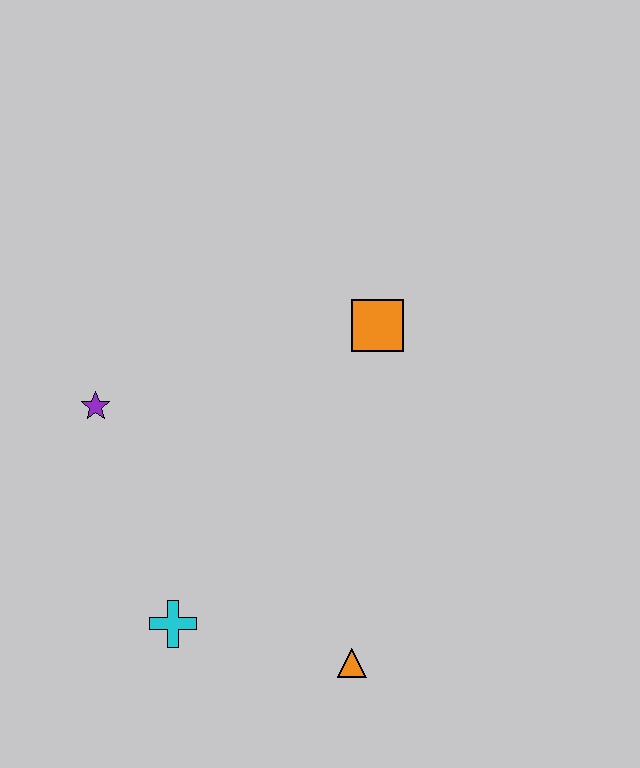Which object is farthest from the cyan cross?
The orange square is farthest from the cyan cross.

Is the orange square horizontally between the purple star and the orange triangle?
No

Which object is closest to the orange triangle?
The cyan cross is closest to the orange triangle.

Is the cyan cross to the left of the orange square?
Yes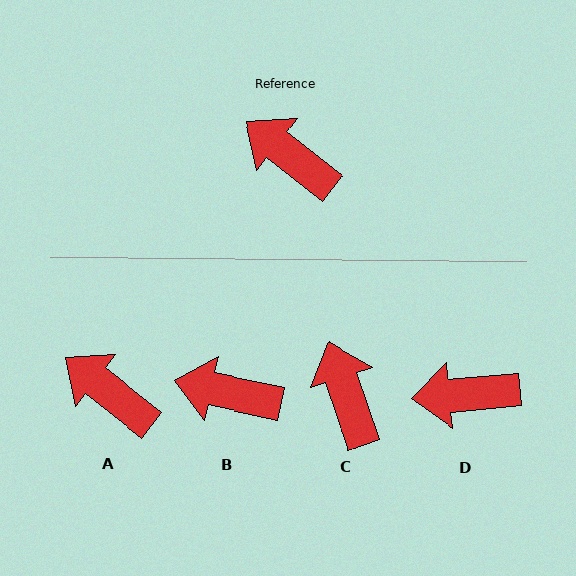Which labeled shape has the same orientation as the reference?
A.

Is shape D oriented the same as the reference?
No, it is off by about 43 degrees.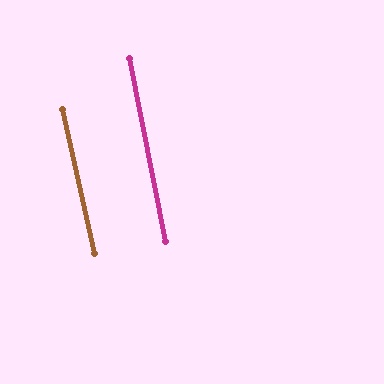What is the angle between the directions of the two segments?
Approximately 2 degrees.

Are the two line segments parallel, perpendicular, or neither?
Parallel — their directions differ by only 1.5°.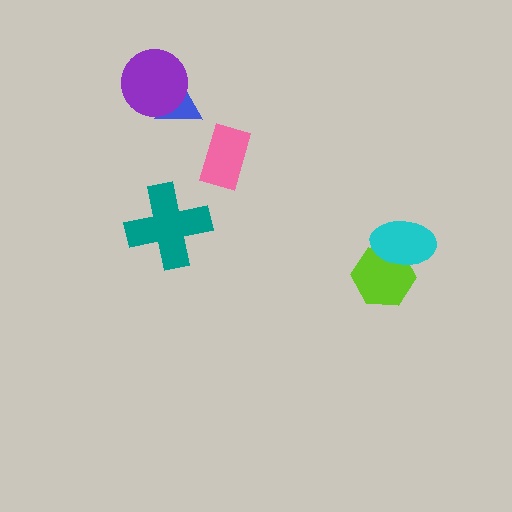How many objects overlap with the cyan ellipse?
1 object overlaps with the cyan ellipse.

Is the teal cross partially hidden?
No, no other shape covers it.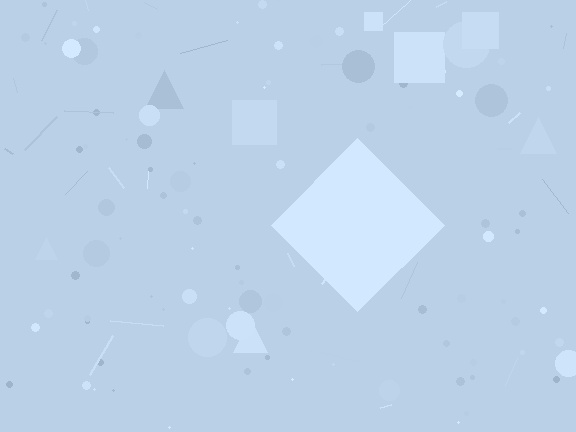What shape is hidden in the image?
A diamond is hidden in the image.